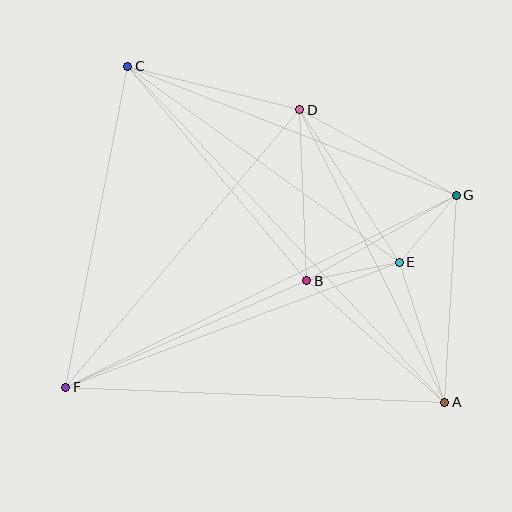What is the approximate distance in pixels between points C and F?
The distance between C and F is approximately 327 pixels.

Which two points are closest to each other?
Points E and G are closest to each other.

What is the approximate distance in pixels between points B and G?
The distance between B and G is approximately 172 pixels.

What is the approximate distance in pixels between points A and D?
The distance between A and D is approximately 326 pixels.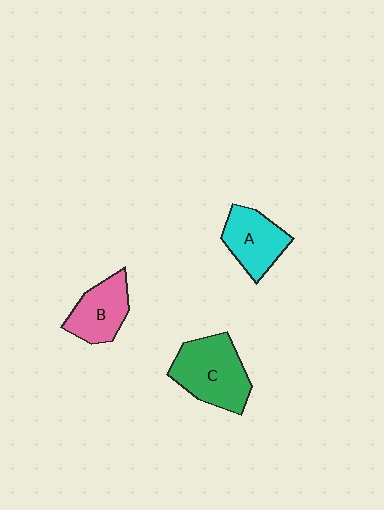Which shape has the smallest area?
Shape B (pink).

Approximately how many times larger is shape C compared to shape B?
Approximately 1.4 times.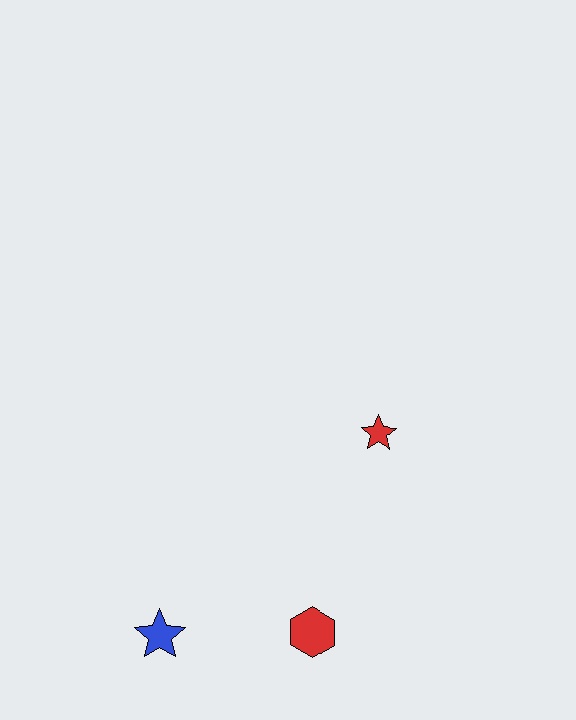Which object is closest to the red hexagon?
The blue star is closest to the red hexagon.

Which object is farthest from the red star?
The blue star is farthest from the red star.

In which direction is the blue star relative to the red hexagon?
The blue star is to the left of the red hexagon.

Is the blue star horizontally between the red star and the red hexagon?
No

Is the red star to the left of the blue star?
No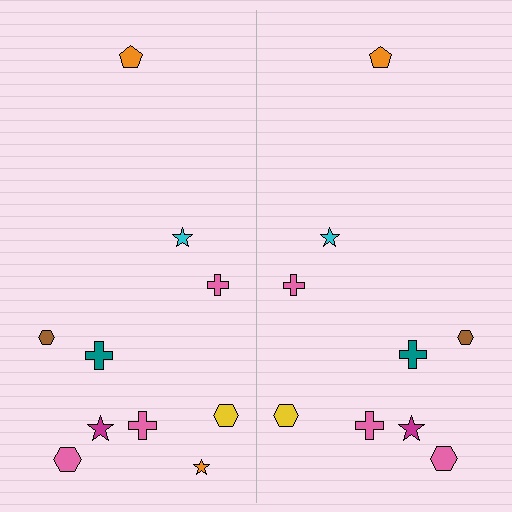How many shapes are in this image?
There are 19 shapes in this image.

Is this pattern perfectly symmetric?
No, the pattern is not perfectly symmetric. A orange star is missing from the right side.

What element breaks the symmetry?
A orange star is missing from the right side.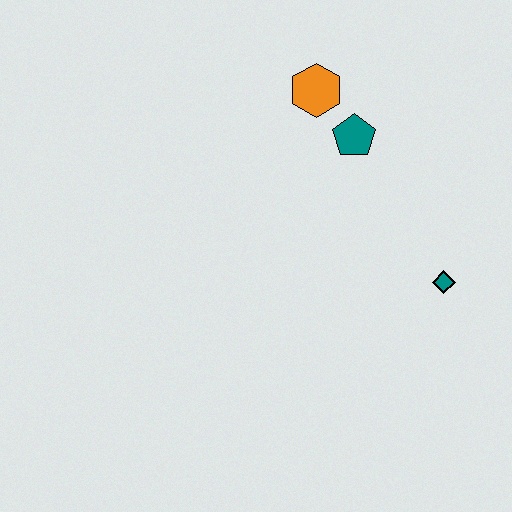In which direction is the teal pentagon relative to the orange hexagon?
The teal pentagon is below the orange hexagon.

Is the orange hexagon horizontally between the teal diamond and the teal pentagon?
No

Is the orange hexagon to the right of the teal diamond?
No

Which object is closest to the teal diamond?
The teal pentagon is closest to the teal diamond.